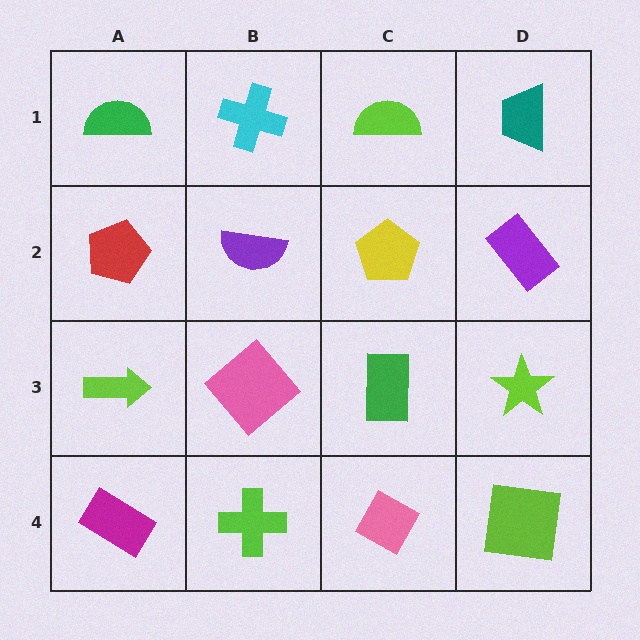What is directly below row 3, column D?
A lime square.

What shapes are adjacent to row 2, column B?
A cyan cross (row 1, column B), a pink diamond (row 3, column B), a red pentagon (row 2, column A), a yellow pentagon (row 2, column C).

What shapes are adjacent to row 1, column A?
A red pentagon (row 2, column A), a cyan cross (row 1, column B).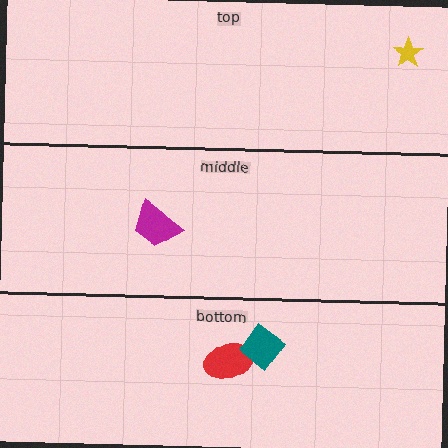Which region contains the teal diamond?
The bottom region.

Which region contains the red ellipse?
The bottom region.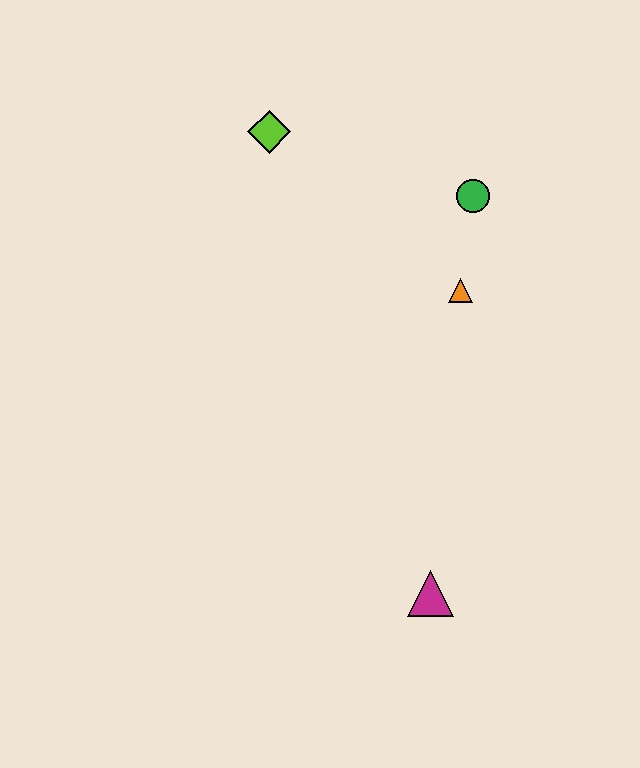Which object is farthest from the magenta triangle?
The lime diamond is farthest from the magenta triangle.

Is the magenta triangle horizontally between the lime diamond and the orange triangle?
Yes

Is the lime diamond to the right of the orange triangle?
No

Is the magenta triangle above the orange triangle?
No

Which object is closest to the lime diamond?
The green circle is closest to the lime diamond.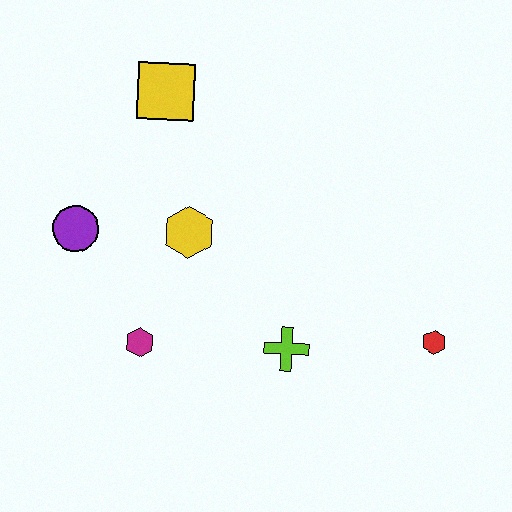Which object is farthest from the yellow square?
The red hexagon is farthest from the yellow square.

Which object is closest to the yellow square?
The yellow hexagon is closest to the yellow square.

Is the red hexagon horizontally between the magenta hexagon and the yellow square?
No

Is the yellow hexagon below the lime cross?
No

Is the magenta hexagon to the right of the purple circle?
Yes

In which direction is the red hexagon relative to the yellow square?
The red hexagon is to the right of the yellow square.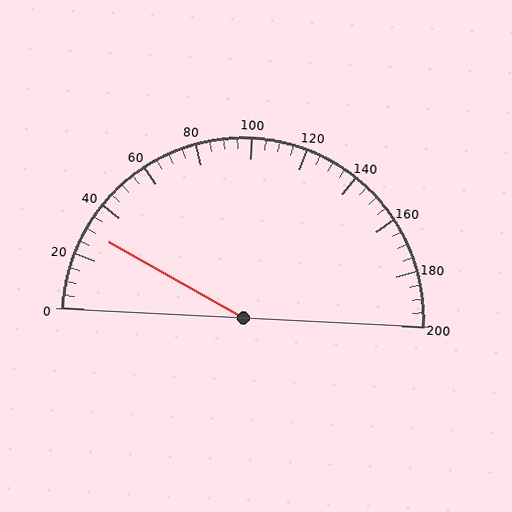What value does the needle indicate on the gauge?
The needle indicates approximately 30.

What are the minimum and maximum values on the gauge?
The gauge ranges from 0 to 200.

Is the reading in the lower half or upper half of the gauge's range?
The reading is in the lower half of the range (0 to 200).